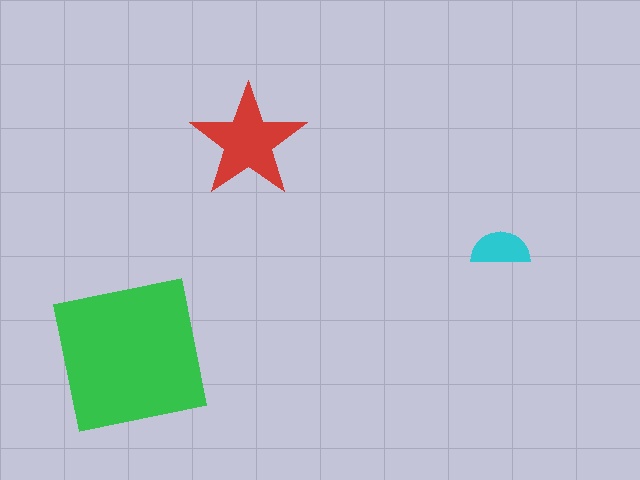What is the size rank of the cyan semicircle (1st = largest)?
3rd.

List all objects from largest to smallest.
The green square, the red star, the cyan semicircle.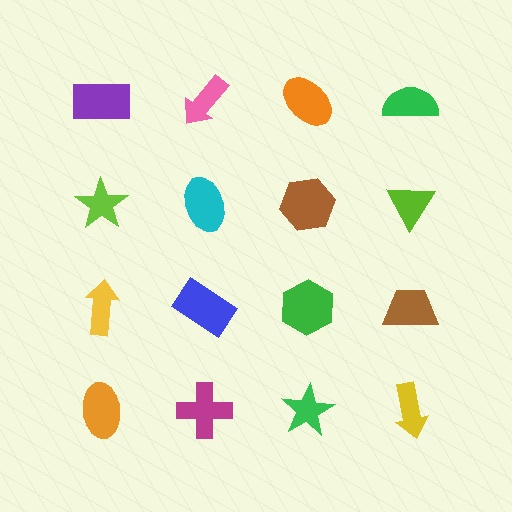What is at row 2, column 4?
A lime triangle.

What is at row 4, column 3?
A green star.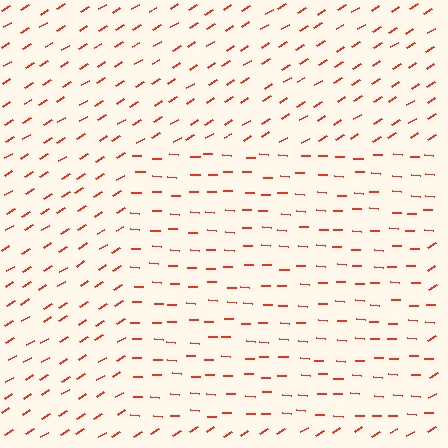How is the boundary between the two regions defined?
The boundary is defined purely by a change in line orientation (approximately 35 degrees difference). All lines are the same color and thickness.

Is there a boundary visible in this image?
Yes, there is a texture boundary formed by a change in line orientation.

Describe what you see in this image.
The image is filled with small red line segments. A rectangle region in the image has lines oriented differently from the surrounding lines, creating a visible texture boundary.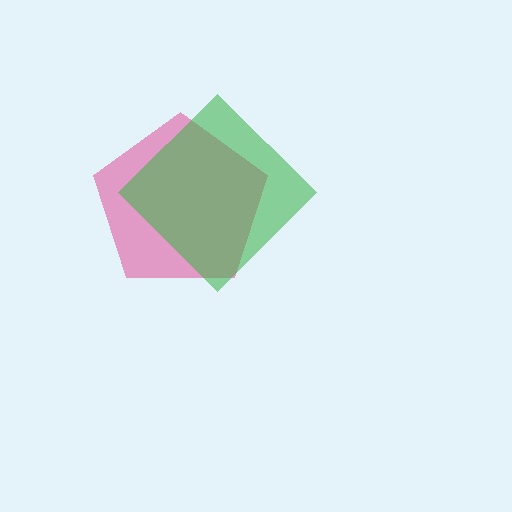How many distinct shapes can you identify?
There are 2 distinct shapes: a pink pentagon, a green diamond.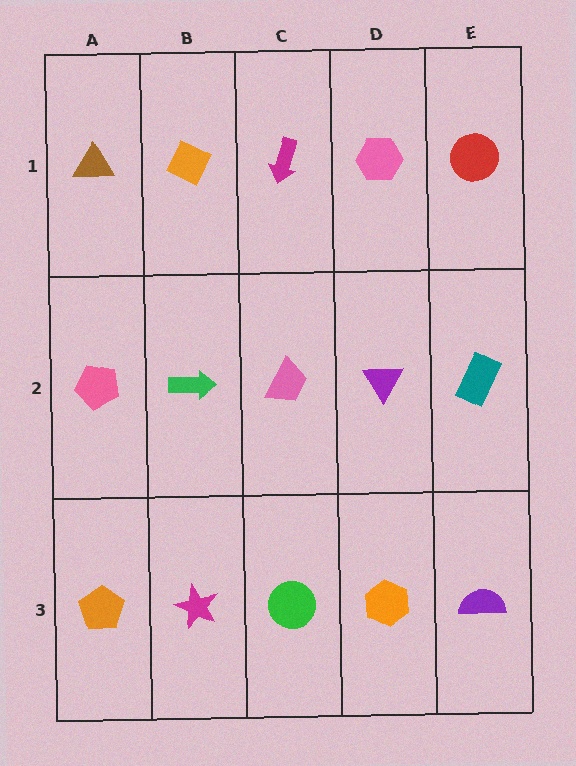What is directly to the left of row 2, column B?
A pink pentagon.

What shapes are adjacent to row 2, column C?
A magenta arrow (row 1, column C), a green circle (row 3, column C), a green arrow (row 2, column B), a purple triangle (row 2, column D).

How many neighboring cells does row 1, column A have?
2.